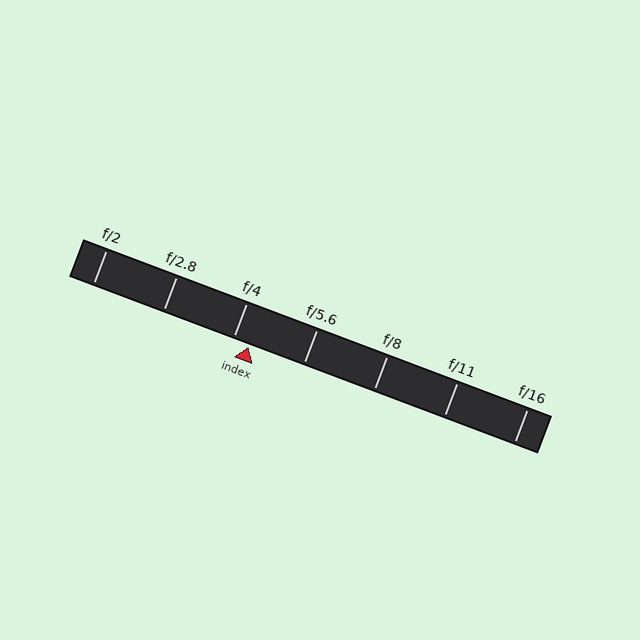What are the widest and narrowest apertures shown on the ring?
The widest aperture shown is f/2 and the narrowest is f/16.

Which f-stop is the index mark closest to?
The index mark is closest to f/4.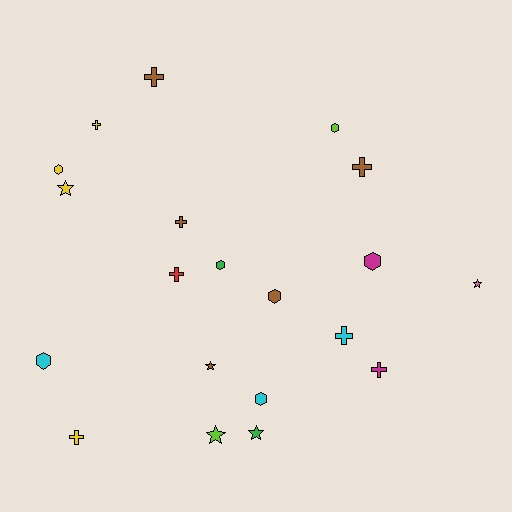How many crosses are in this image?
There are 8 crosses.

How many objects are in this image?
There are 20 objects.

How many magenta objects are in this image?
There are 2 magenta objects.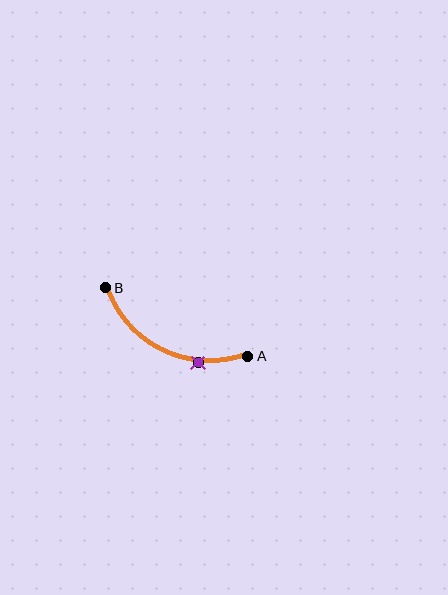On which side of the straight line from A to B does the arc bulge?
The arc bulges below the straight line connecting A and B.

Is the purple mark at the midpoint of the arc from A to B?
No. The purple mark lies on the arc but is closer to endpoint A. The arc midpoint would be at the point on the curve equidistant along the arc from both A and B.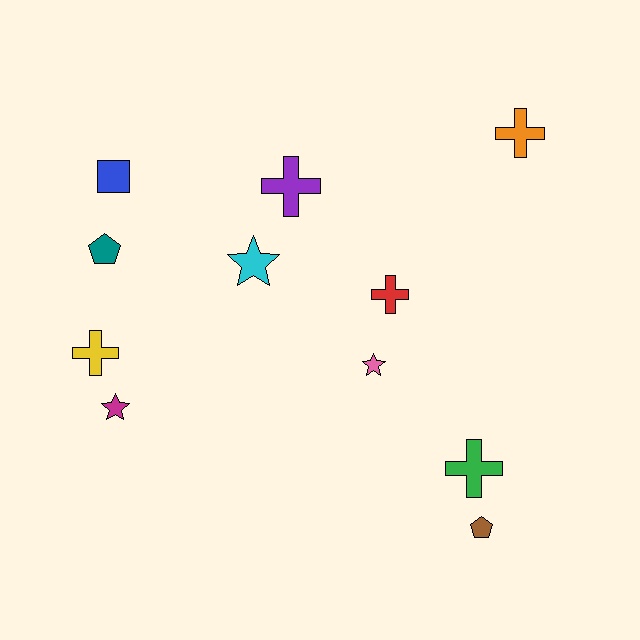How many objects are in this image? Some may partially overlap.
There are 11 objects.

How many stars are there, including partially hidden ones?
There are 3 stars.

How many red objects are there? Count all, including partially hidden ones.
There is 1 red object.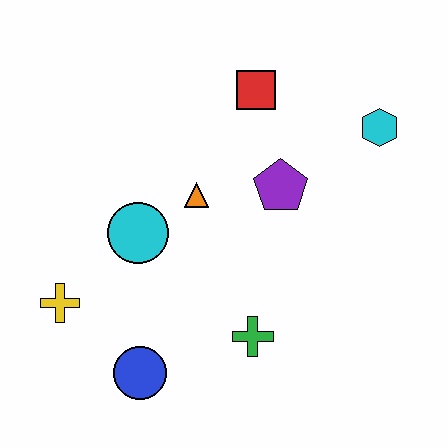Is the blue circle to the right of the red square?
No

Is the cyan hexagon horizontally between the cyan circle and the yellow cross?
No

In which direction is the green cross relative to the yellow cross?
The green cross is to the right of the yellow cross.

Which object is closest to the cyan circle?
The orange triangle is closest to the cyan circle.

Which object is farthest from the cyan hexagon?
The yellow cross is farthest from the cyan hexagon.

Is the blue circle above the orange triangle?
No